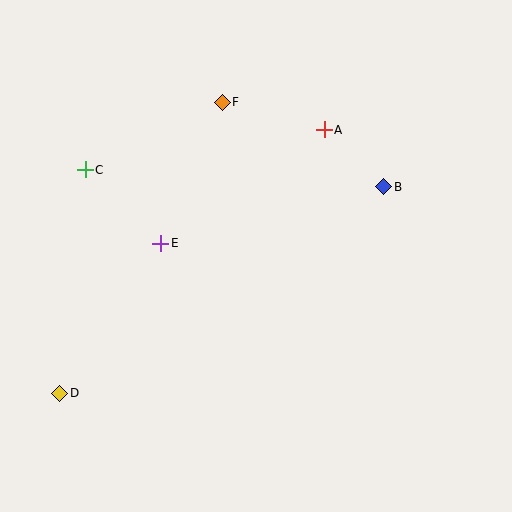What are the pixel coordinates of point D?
Point D is at (60, 393).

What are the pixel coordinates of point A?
Point A is at (324, 130).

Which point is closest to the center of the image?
Point E at (161, 243) is closest to the center.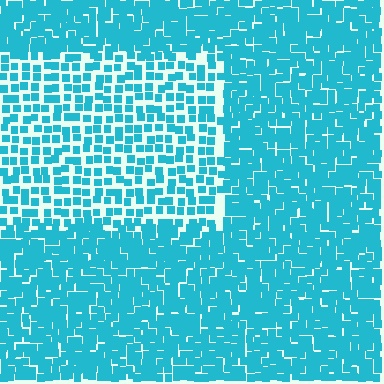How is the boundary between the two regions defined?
The boundary is defined by a change in element density (approximately 1.9x ratio). All elements are the same color, size, and shape.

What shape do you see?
I see a rectangle.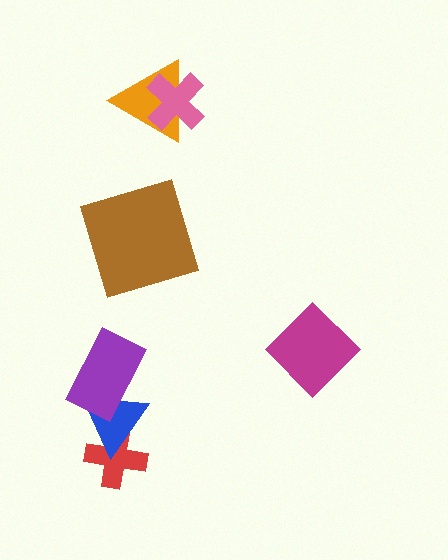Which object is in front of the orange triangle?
The pink cross is in front of the orange triangle.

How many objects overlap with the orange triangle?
1 object overlaps with the orange triangle.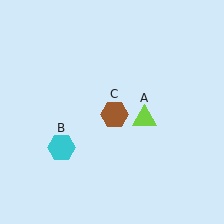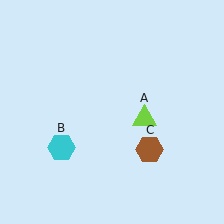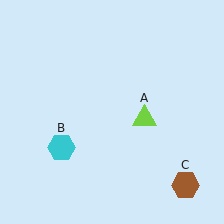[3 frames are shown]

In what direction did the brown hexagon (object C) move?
The brown hexagon (object C) moved down and to the right.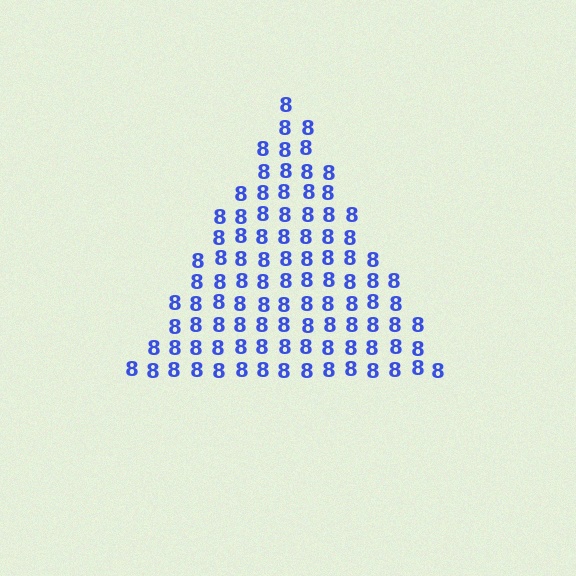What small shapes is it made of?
It is made of small digit 8's.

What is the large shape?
The large shape is a triangle.